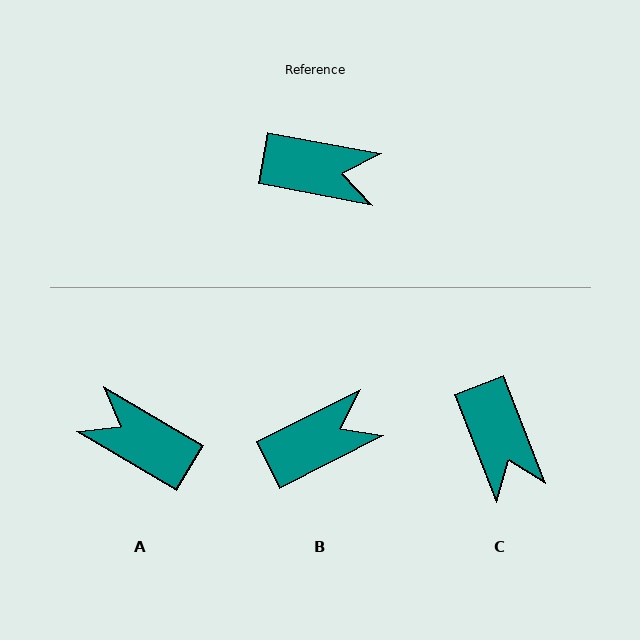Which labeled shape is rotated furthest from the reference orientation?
A, about 160 degrees away.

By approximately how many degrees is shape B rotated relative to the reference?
Approximately 37 degrees counter-clockwise.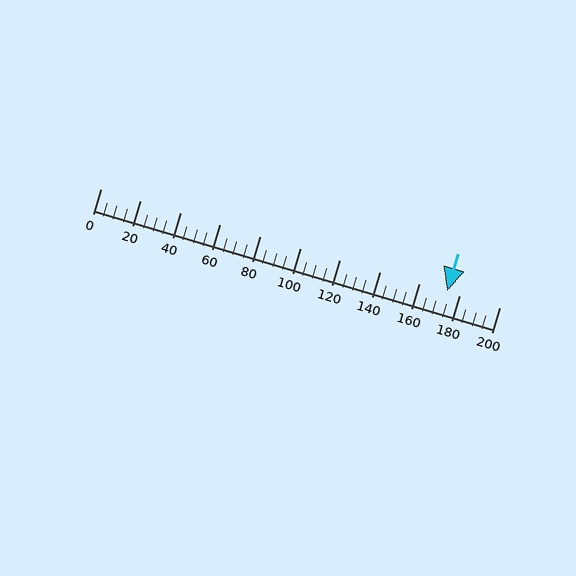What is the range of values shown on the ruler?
The ruler shows values from 0 to 200.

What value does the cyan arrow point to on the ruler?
The cyan arrow points to approximately 174.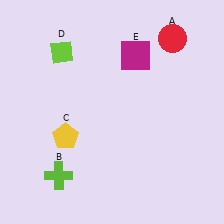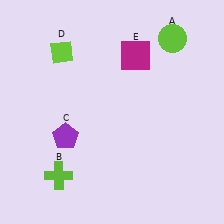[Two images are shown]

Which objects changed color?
A changed from red to lime. C changed from yellow to purple.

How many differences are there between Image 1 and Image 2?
There are 2 differences between the two images.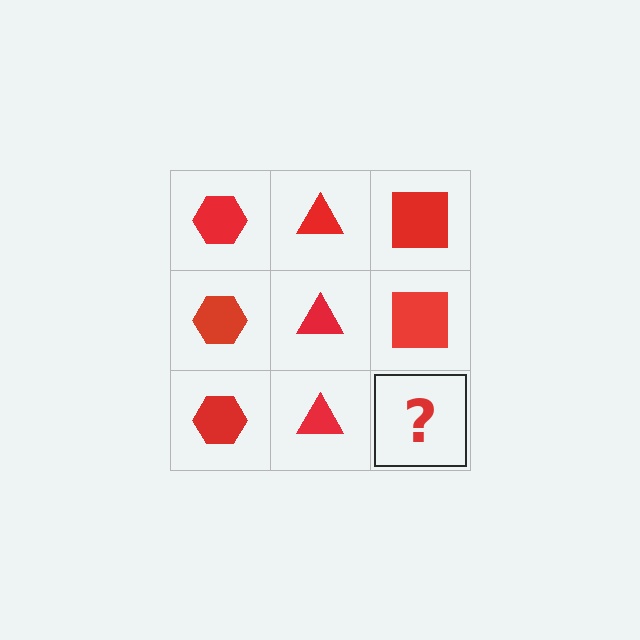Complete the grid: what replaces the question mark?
The question mark should be replaced with a red square.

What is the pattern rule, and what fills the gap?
The rule is that each column has a consistent shape. The gap should be filled with a red square.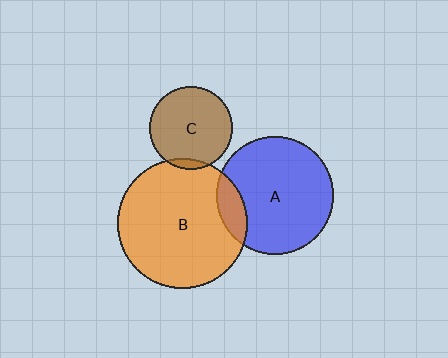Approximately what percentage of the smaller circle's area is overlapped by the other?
Approximately 5%.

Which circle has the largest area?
Circle B (orange).